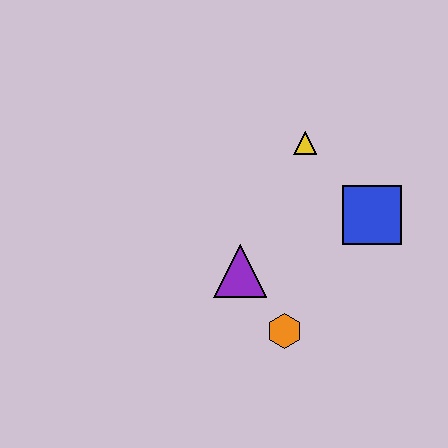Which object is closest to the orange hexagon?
The purple triangle is closest to the orange hexagon.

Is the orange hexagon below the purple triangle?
Yes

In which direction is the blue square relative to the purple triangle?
The blue square is to the right of the purple triangle.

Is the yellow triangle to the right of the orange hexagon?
Yes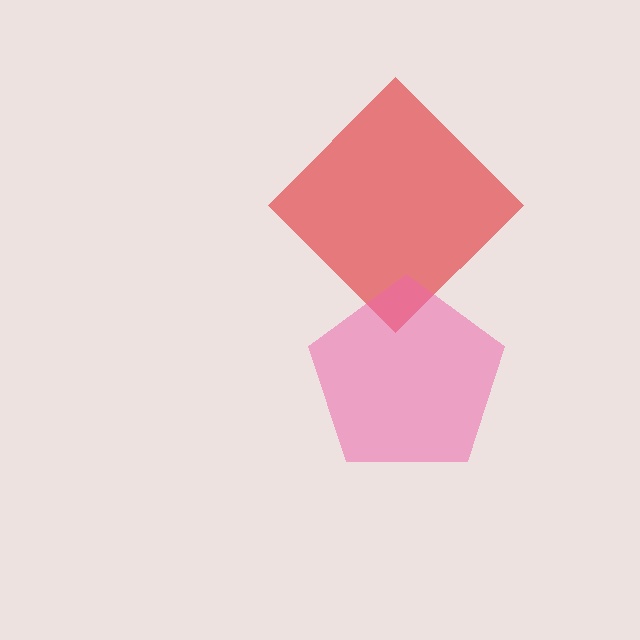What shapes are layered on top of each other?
The layered shapes are: a red diamond, a pink pentagon.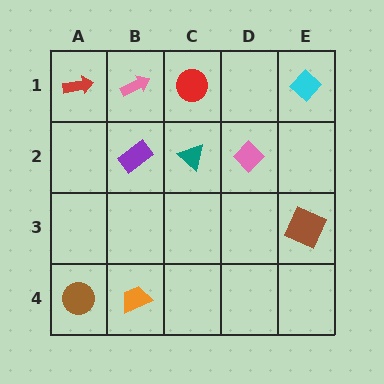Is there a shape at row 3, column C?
No, that cell is empty.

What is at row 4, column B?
An orange trapezoid.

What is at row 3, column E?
A brown square.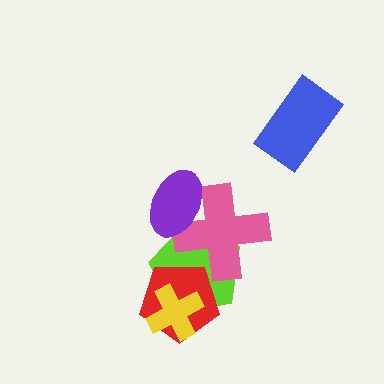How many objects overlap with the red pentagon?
3 objects overlap with the red pentagon.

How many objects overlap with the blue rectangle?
0 objects overlap with the blue rectangle.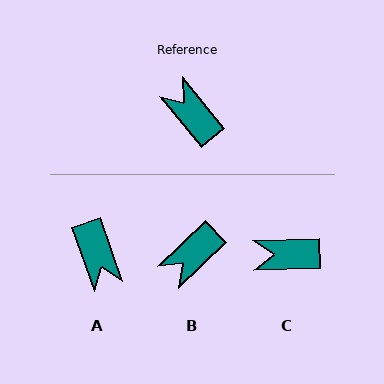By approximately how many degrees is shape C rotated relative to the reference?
Approximately 52 degrees counter-clockwise.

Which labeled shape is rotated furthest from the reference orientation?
A, about 160 degrees away.